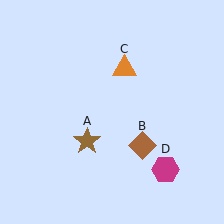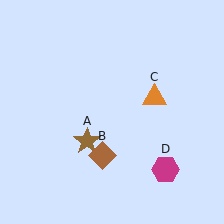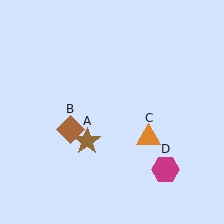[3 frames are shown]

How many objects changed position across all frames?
2 objects changed position: brown diamond (object B), orange triangle (object C).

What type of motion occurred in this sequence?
The brown diamond (object B), orange triangle (object C) rotated clockwise around the center of the scene.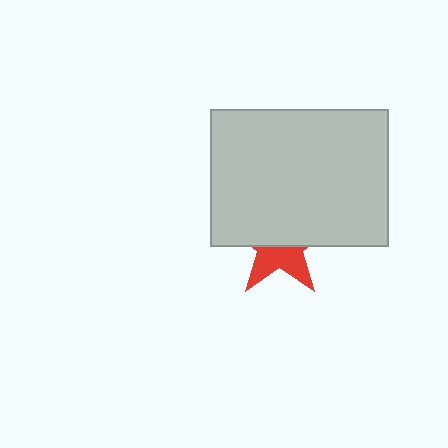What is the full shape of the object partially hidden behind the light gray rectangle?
The partially hidden object is a red star.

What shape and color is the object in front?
The object in front is a light gray rectangle.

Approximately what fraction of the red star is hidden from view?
Roughly 59% of the red star is hidden behind the light gray rectangle.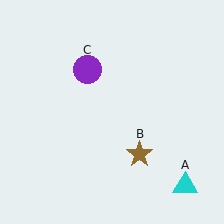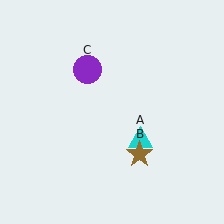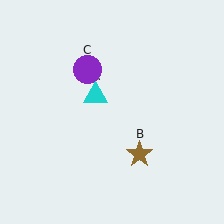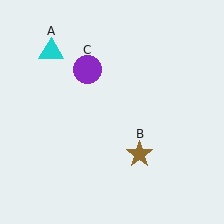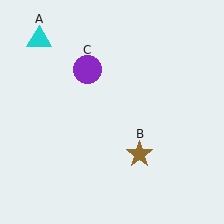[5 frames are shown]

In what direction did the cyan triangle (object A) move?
The cyan triangle (object A) moved up and to the left.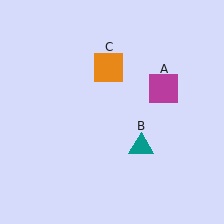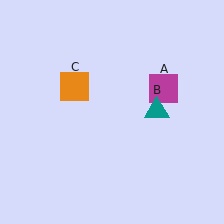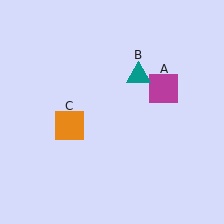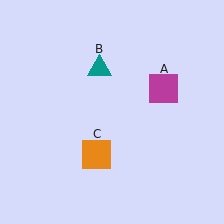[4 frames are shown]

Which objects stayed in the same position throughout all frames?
Magenta square (object A) remained stationary.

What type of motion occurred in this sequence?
The teal triangle (object B), orange square (object C) rotated counterclockwise around the center of the scene.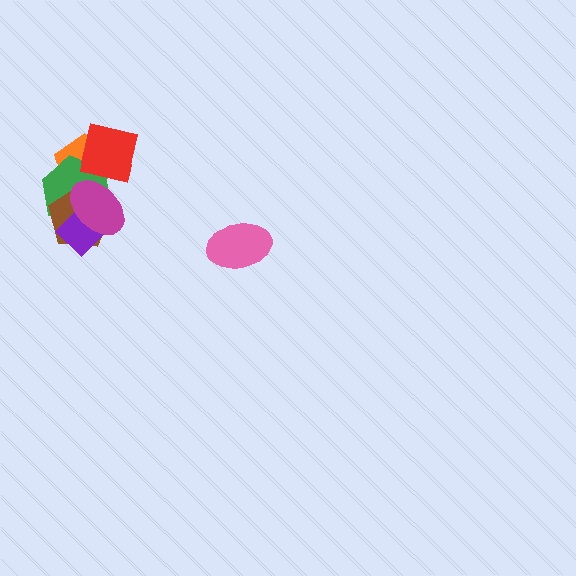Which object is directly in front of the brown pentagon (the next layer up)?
The purple diamond is directly in front of the brown pentagon.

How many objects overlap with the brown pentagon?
4 objects overlap with the brown pentagon.